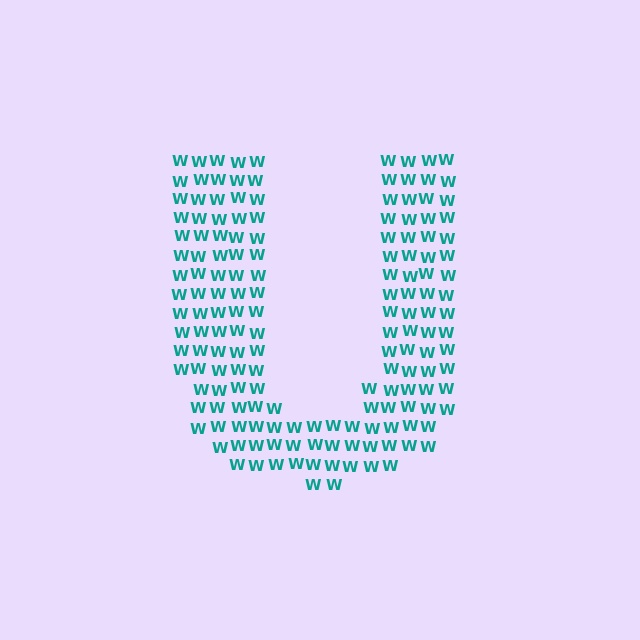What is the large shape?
The large shape is the letter U.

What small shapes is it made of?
It is made of small letter W's.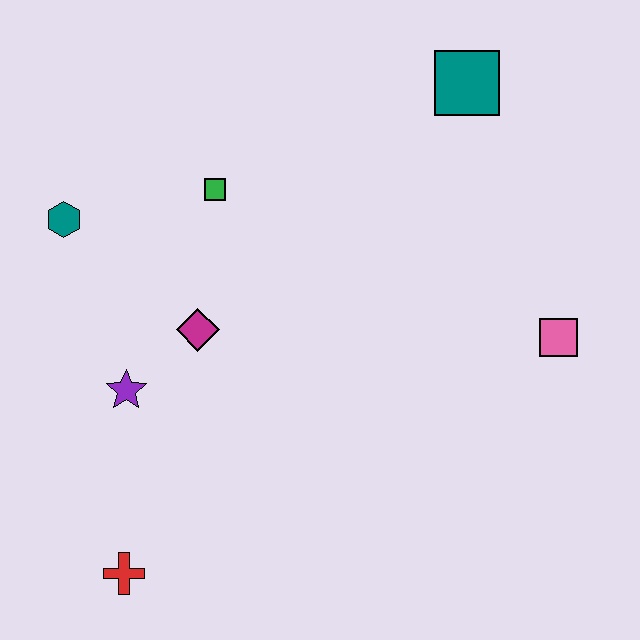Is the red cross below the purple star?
Yes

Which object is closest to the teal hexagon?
The green square is closest to the teal hexagon.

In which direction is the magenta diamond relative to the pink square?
The magenta diamond is to the left of the pink square.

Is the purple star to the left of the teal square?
Yes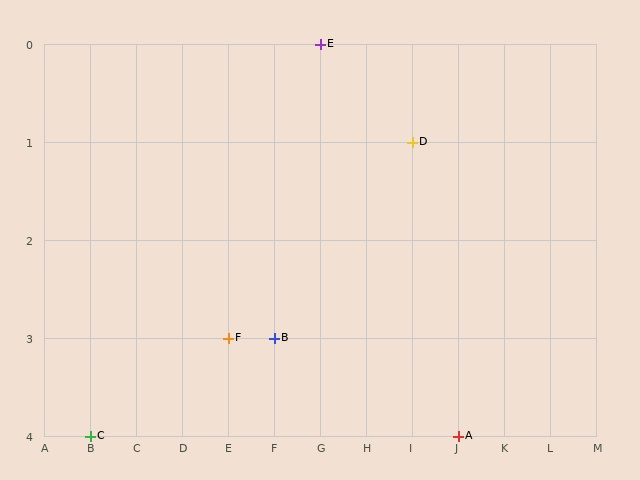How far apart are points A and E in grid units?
Points A and E are 3 columns and 4 rows apart (about 5.0 grid units diagonally).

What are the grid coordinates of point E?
Point E is at grid coordinates (G, 0).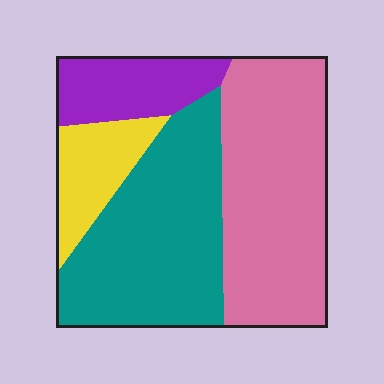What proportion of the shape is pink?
Pink covers around 40% of the shape.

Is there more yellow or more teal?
Teal.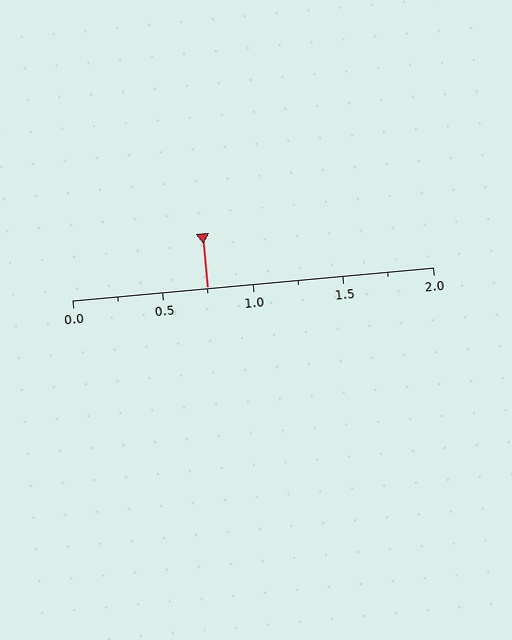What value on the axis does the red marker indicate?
The marker indicates approximately 0.75.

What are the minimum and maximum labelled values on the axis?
The axis runs from 0.0 to 2.0.